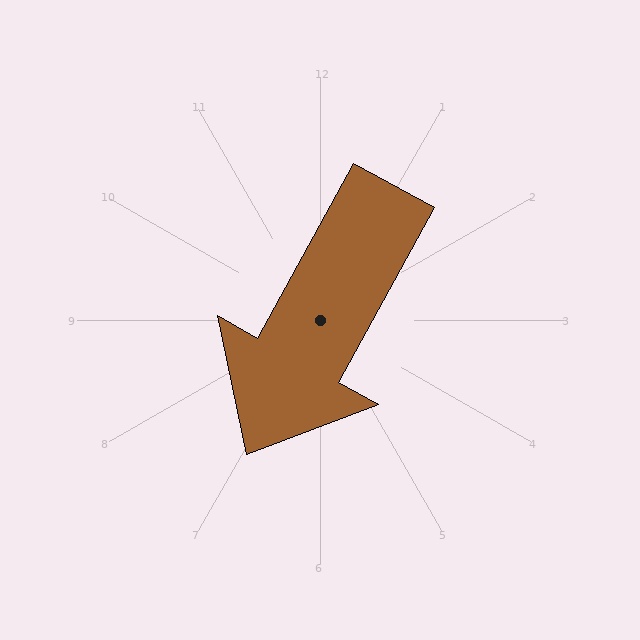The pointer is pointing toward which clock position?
Roughly 7 o'clock.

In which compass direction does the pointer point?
Southwest.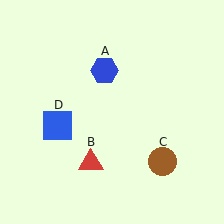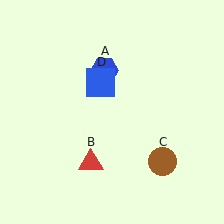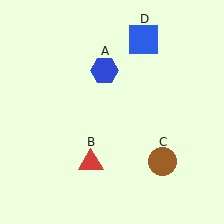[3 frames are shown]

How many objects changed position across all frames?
1 object changed position: blue square (object D).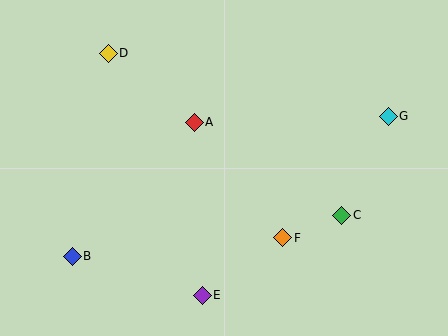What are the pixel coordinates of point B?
Point B is at (72, 256).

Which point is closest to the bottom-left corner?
Point B is closest to the bottom-left corner.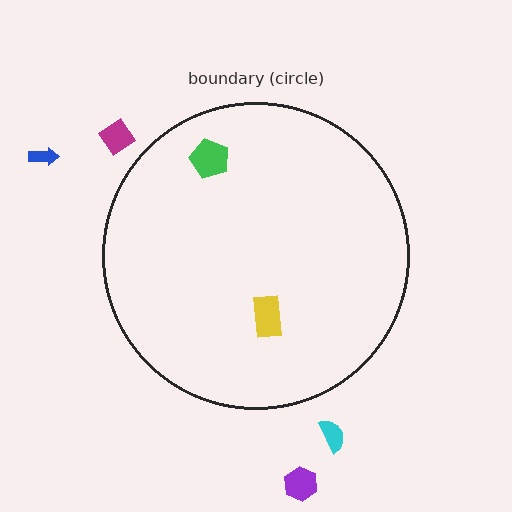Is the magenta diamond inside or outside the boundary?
Outside.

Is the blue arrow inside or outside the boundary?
Outside.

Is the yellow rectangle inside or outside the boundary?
Inside.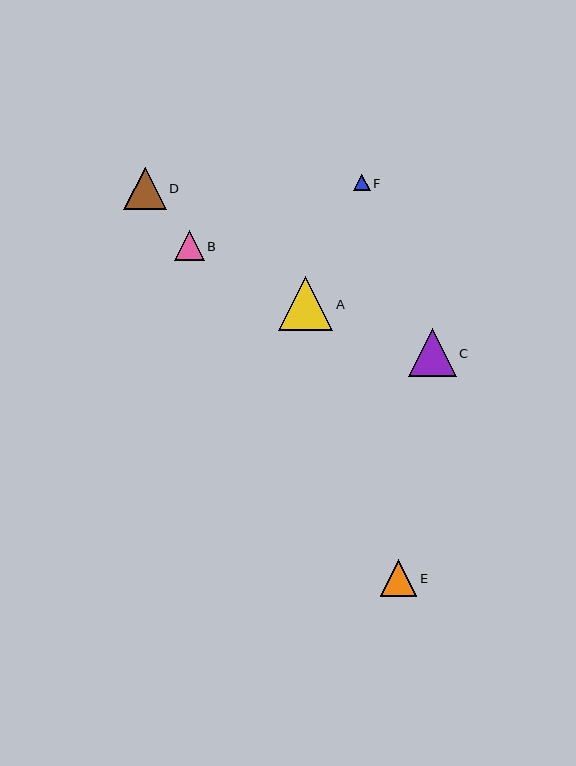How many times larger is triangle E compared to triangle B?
Triangle E is approximately 1.2 times the size of triangle B.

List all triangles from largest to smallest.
From largest to smallest: A, C, D, E, B, F.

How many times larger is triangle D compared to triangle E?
Triangle D is approximately 1.2 times the size of triangle E.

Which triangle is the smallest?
Triangle F is the smallest with a size of approximately 17 pixels.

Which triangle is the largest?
Triangle A is the largest with a size of approximately 54 pixels.